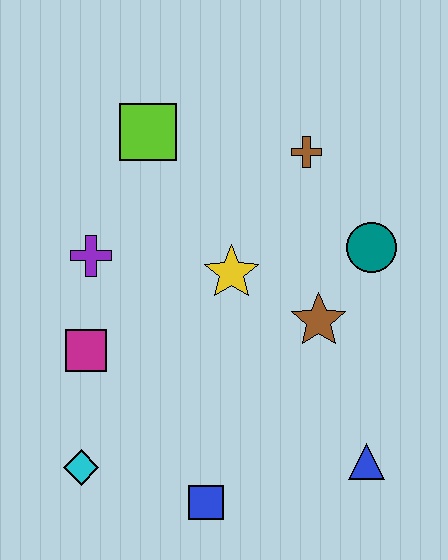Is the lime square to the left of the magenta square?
No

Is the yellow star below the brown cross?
Yes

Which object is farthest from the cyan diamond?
The brown cross is farthest from the cyan diamond.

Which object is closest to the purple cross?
The magenta square is closest to the purple cross.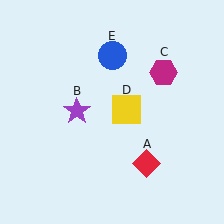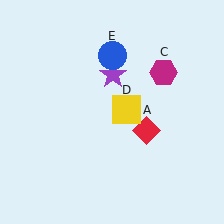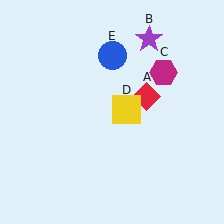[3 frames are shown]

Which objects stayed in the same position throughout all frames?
Magenta hexagon (object C) and yellow square (object D) and blue circle (object E) remained stationary.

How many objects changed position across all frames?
2 objects changed position: red diamond (object A), purple star (object B).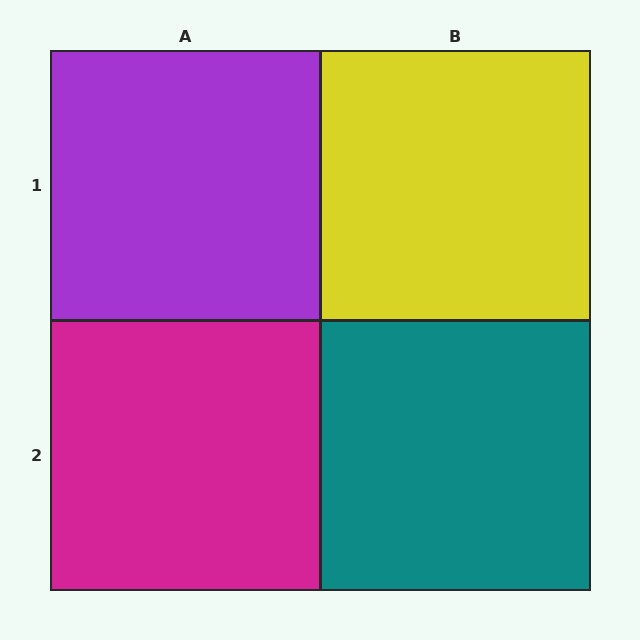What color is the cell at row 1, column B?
Yellow.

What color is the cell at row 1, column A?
Purple.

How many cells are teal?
1 cell is teal.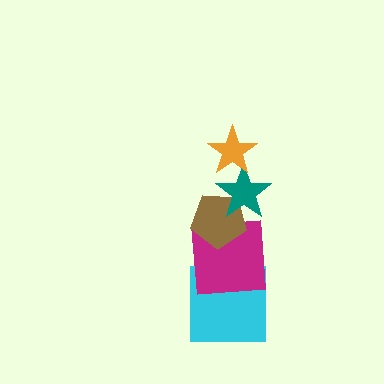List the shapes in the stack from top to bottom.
From top to bottom: the orange star, the teal star, the brown pentagon, the magenta square, the cyan square.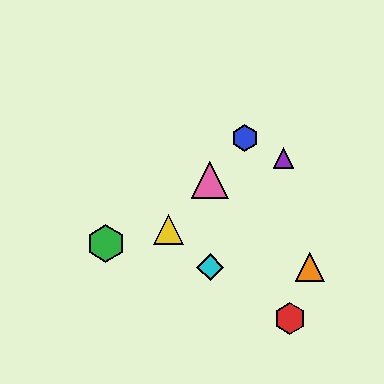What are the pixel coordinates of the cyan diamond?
The cyan diamond is at (210, 267).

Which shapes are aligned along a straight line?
The blue hexagon, the yellow triangle, the pink triangle are aligned along a straight line.